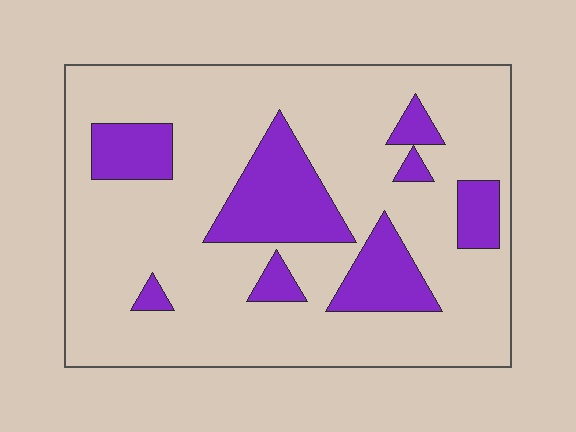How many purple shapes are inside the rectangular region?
8.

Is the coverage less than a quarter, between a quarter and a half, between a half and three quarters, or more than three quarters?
Less than a quarter.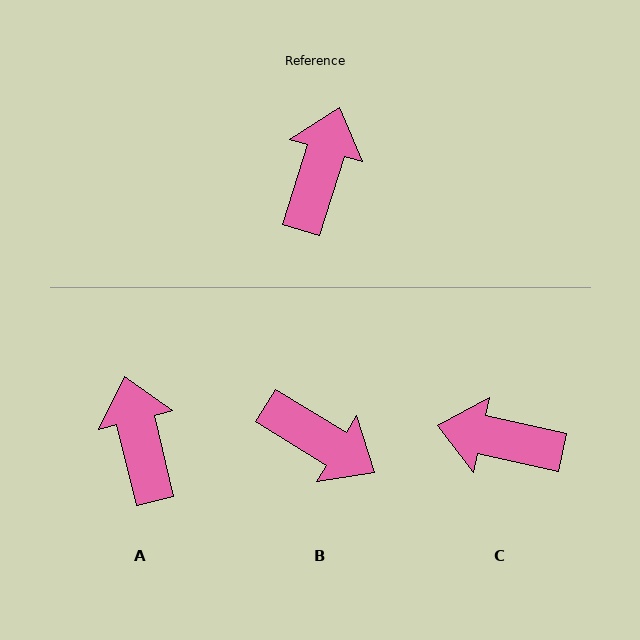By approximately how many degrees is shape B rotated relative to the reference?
Approximately 104 degrees clockwise.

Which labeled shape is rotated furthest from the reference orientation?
B, about 104 degrees away.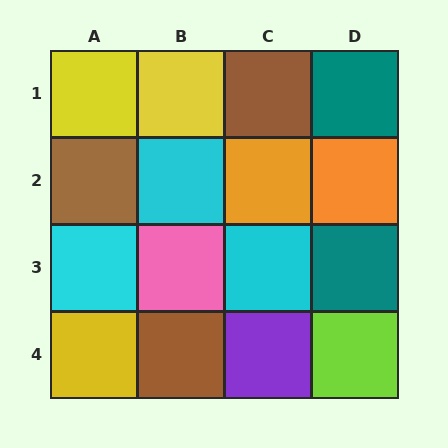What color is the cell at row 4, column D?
Lime.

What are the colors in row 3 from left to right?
Cyan, pink, cyan, teal.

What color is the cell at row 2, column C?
Orange.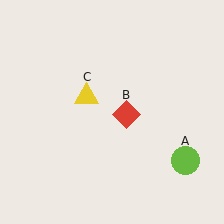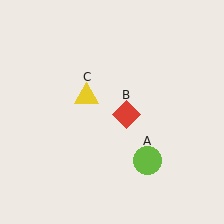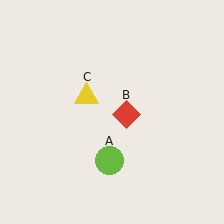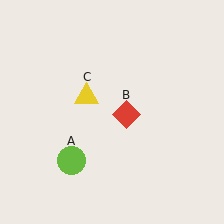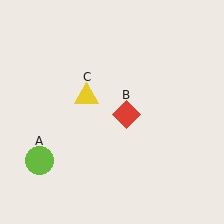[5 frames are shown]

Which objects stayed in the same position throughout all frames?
Red diamond (object B) and yellow triangle (object C) remained stationary.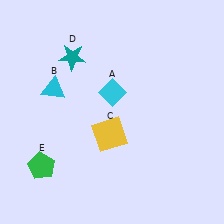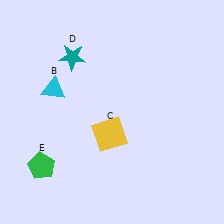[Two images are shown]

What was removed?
The cyan diamond (A) was removed in Image 2.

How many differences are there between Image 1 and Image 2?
There is 1 difference between the two images.